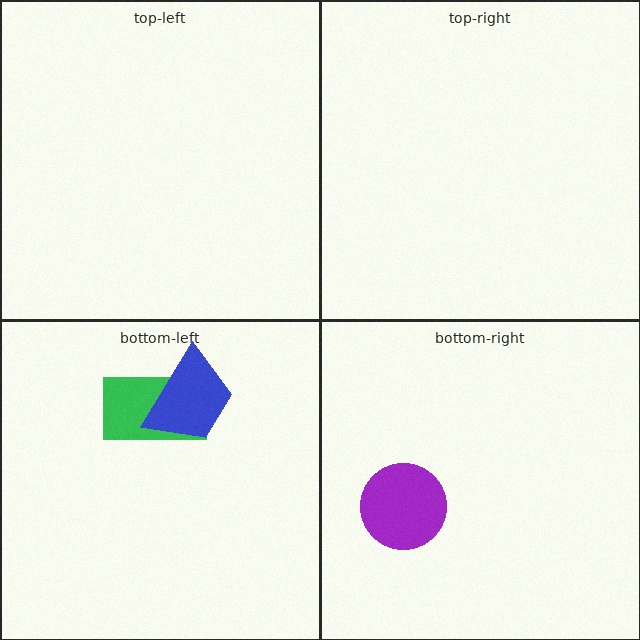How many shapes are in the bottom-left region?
2.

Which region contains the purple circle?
The bottom-right region.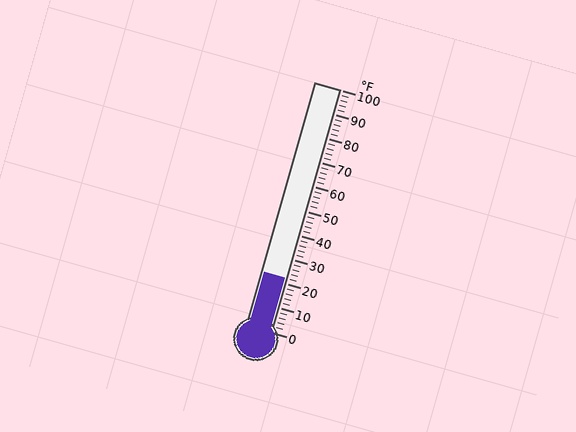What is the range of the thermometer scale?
The thermometer scale ranges from 0°F to 100°F.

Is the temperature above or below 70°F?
The temperature is below 70°F.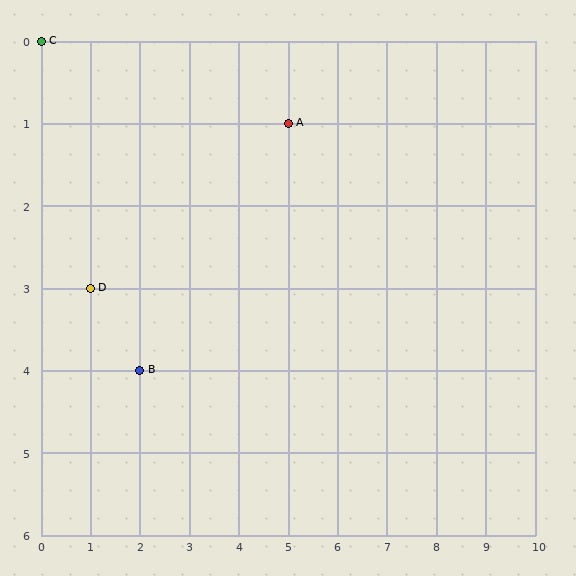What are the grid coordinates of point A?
Point A is at grid coordinates (5, 1).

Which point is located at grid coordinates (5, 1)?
Point A is at (5, 1).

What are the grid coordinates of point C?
Point C is at grid coordinates (0, 0).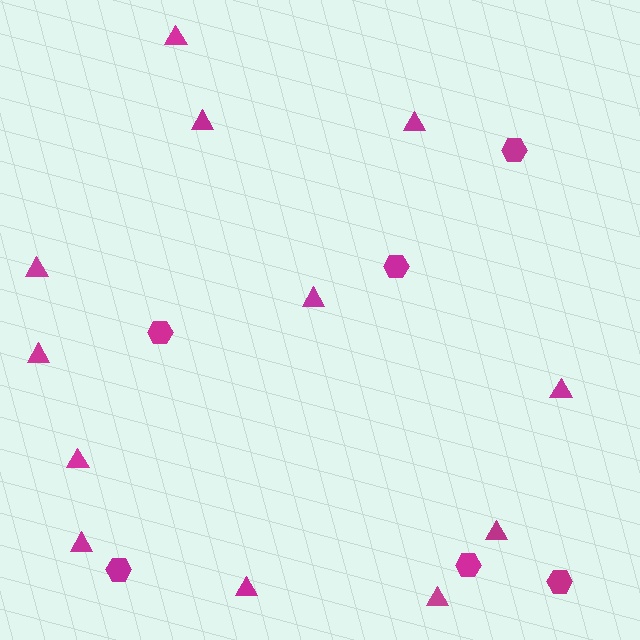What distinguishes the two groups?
There are 2 groups: one group of triangles (12) and one group of hexagons (6).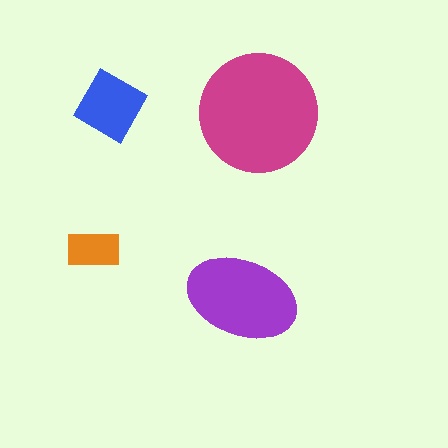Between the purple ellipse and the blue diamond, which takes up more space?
The purple ellipse.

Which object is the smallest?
The orange rectangle.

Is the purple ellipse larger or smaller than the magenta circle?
Smaller.